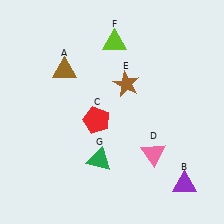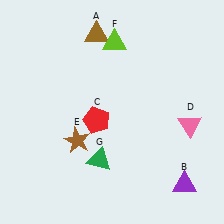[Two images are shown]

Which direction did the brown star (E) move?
The brown star (E) moved down.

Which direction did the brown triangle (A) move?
The brown triangle (A) moved up.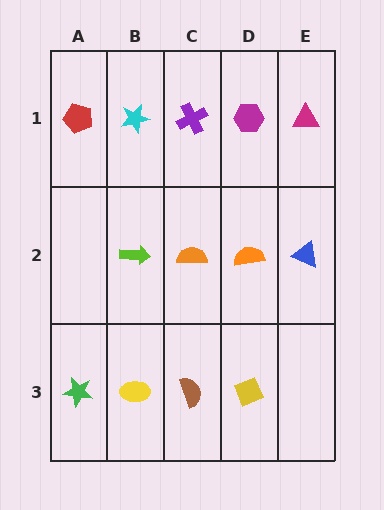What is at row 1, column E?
A magenta triangle.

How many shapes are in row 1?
5 shapes.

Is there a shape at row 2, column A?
No, that cell is empty.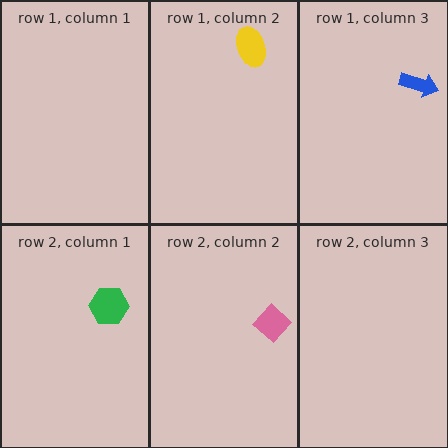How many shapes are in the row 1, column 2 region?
1.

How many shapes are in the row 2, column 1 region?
1.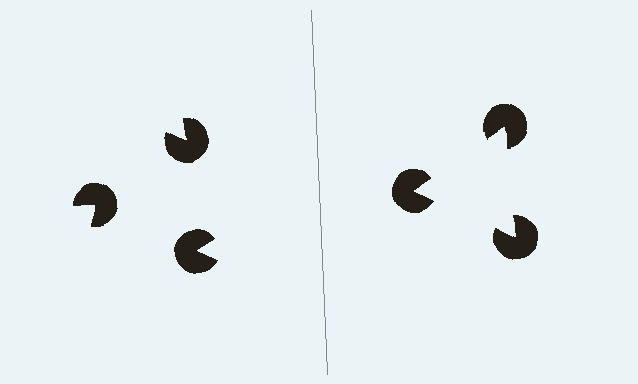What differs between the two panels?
The pac-man discs are positioned identically on both sides; only the wedge orientations differ. On the right they align to a triangle; on the left they are misaligned.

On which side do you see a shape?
An illusory triangle appears on the right side. On the left side the wedge cuts are rotated, so no coherent shape forms.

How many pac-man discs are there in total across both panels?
6 — 3 on each side.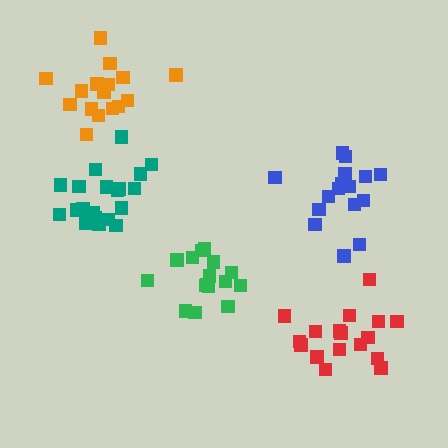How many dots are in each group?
Group 1: 17 dots, Group 2: 16 dots, Group 3: 20 dots, Group 4: 17 dots, Group 5: 16 dots (86 total).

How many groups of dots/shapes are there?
There are 5 groups.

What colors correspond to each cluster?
The clusters are colored: orange, green, teal, red, blue.